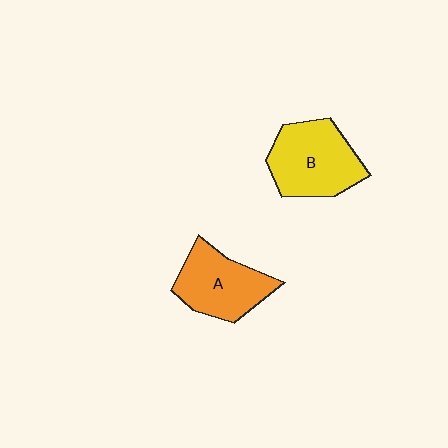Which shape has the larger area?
Shape B (yellow).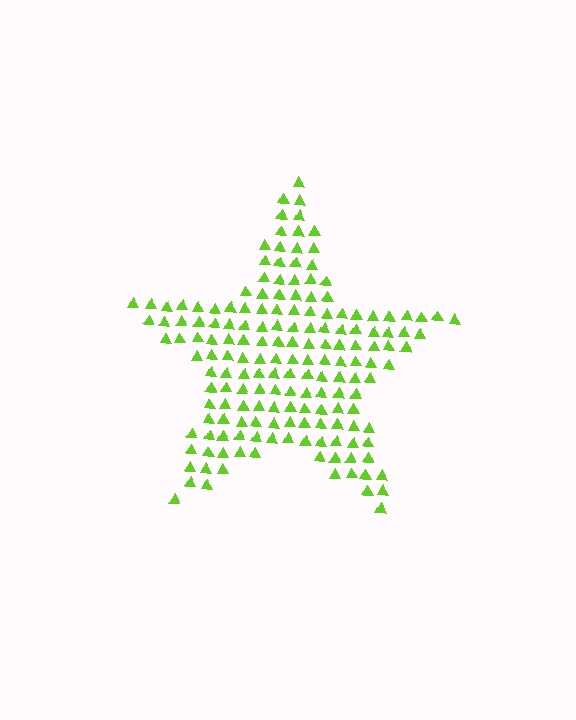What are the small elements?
The small elements are triangles.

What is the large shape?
The large shape is a star.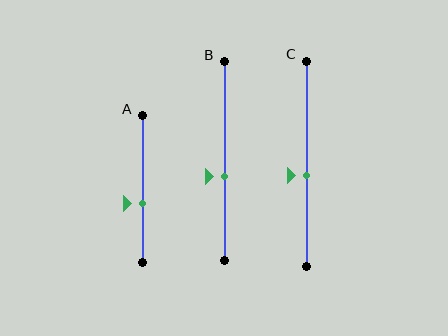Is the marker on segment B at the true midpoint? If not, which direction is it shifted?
No, the marker on segment B is shifted downward by about 8% of the segment length.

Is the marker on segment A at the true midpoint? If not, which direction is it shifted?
No, the marker on segment A is shifted downward by about 10% of the segment length.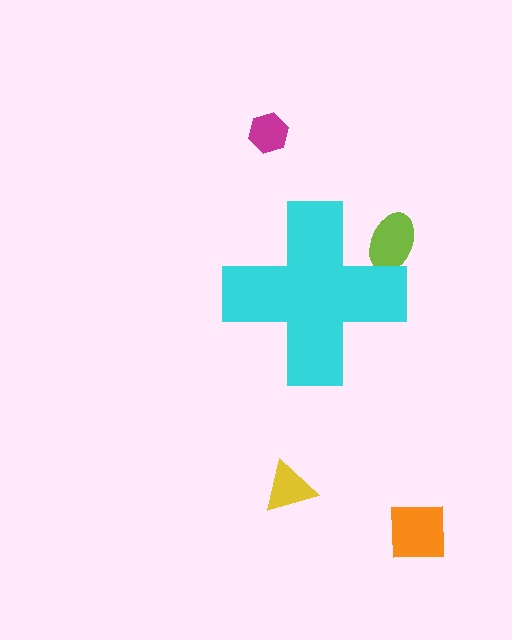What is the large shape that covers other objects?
A cyan cross.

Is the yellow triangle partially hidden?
No, the yellow triangle is fully visible.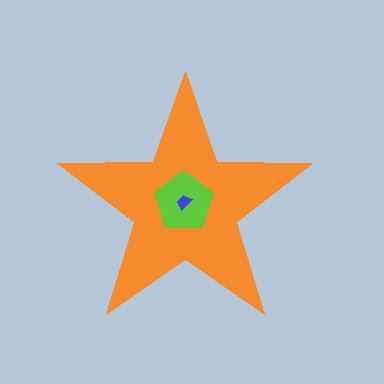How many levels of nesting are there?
3.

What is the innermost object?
The blue trapezoid.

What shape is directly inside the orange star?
The lime pentagon.